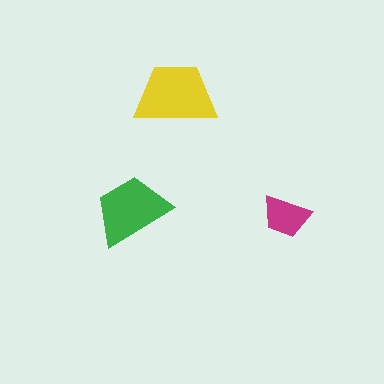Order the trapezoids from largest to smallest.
the yellow one, the green one, the magenta one.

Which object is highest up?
The yellow trapezoid is topmost.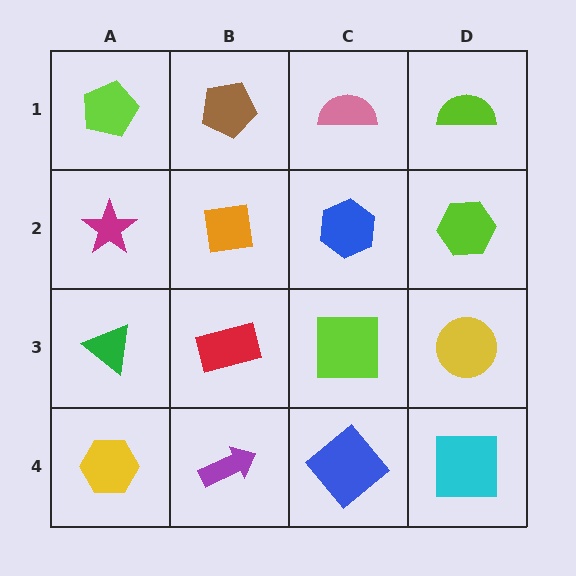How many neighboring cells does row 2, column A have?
3.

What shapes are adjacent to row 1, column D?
A lime hexagon (row 2, column D), a pink semicircle (row 1, column C).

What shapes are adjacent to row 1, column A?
A magenta star (row 2, column A), a brown pentagon (row 1, column B).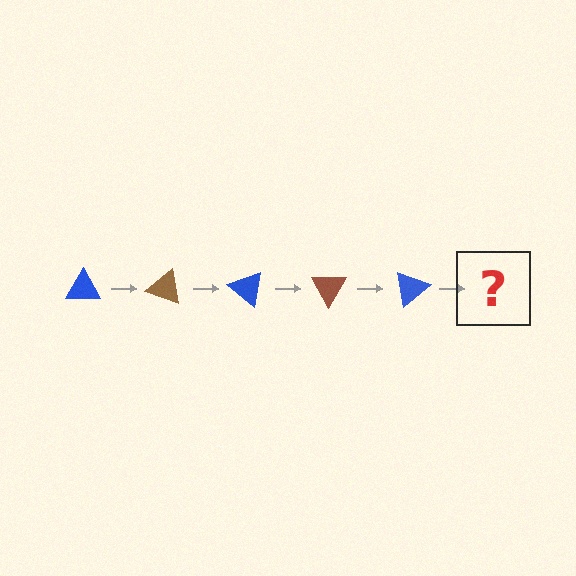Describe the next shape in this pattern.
It should be a brown triangle, rotated 100 degrees from the start.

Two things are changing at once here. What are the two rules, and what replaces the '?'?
The two rules are that it rotates 20 degrees each step and the color cycles through blue and brown. The '?' should be a brown triangle, rotated 100 degrees from the start.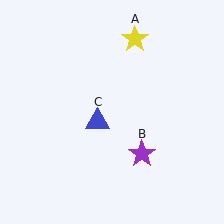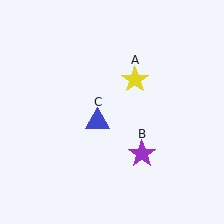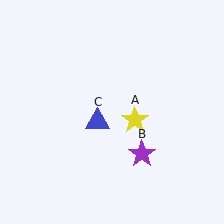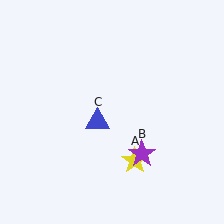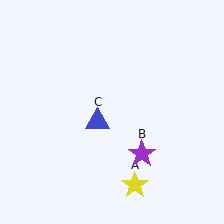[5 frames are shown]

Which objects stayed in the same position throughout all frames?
Purple star (object B) and blue triangle (object C) remained stationary.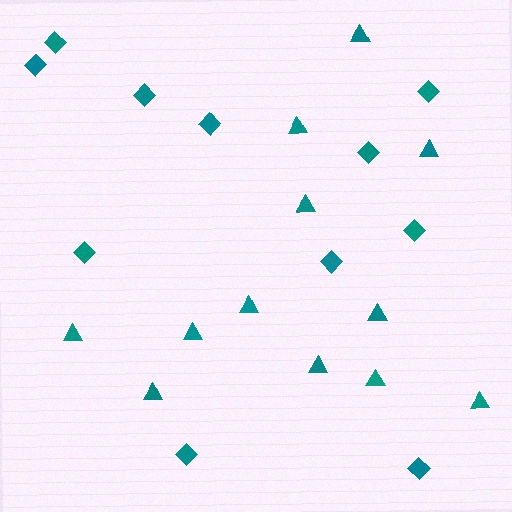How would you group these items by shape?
There are 2 groups: one group of diamonds (11) and one group of triangles (12).